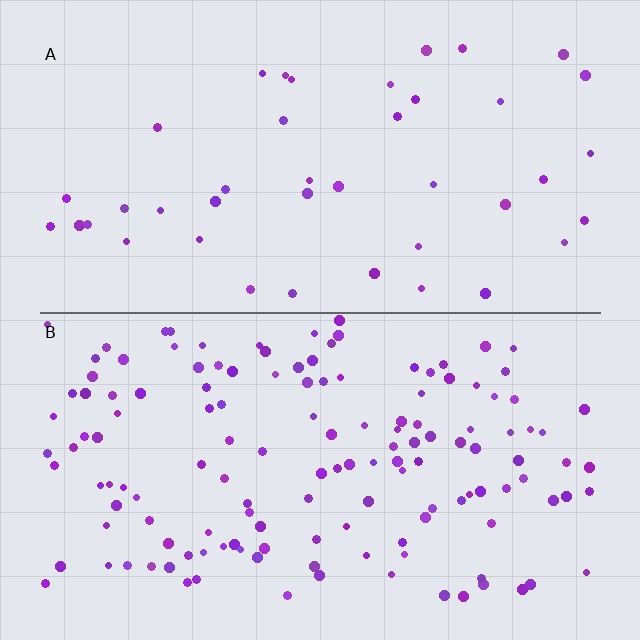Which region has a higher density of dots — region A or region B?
B (the bottom).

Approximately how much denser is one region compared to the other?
Approximately 3.4× — region B over region A.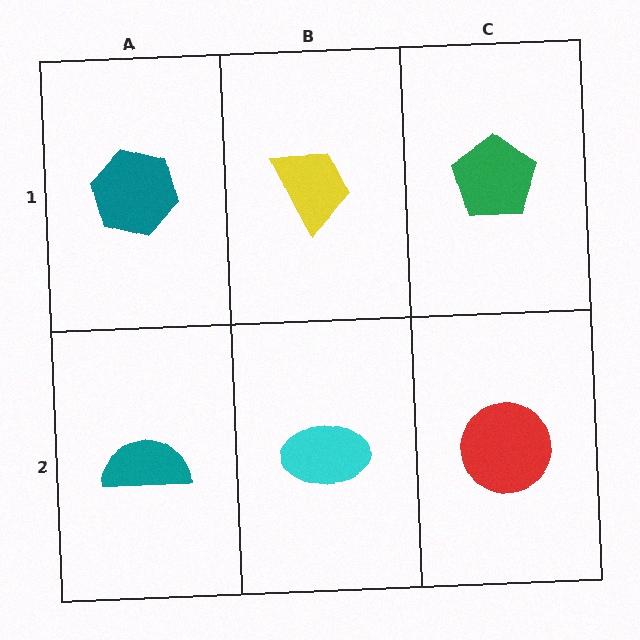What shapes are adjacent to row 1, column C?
A red circle (row 2, column C), a yellow trapezoid (row 1, column B).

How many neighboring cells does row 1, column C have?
2.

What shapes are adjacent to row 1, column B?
A cyan ellipse (row 2, column B), a teal hexagon (row 1, column A), a green pentagon (row 1, column C).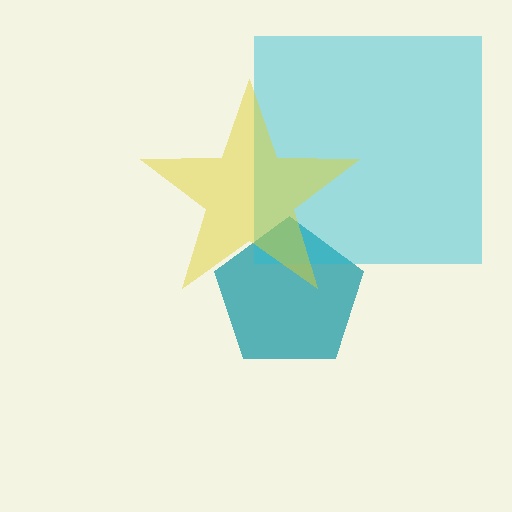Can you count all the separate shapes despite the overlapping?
Yes, there are 3 separate shapes.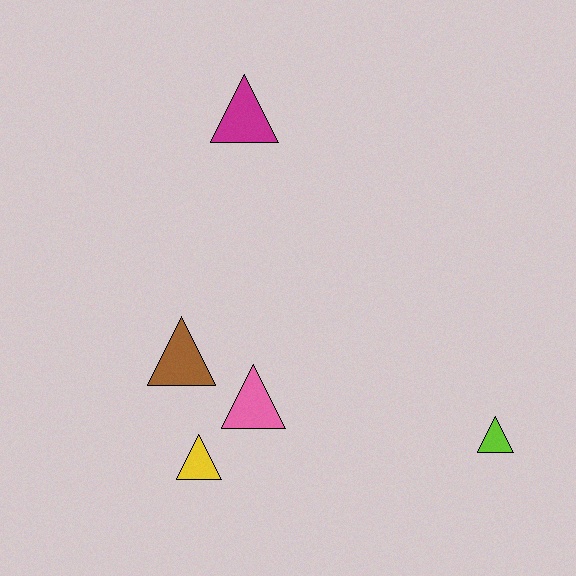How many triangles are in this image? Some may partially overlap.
There are 5 triangles.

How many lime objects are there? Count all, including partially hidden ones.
There is 1 lime object.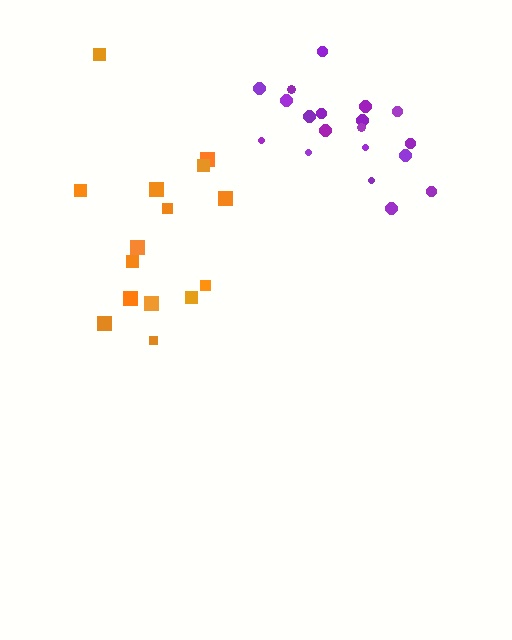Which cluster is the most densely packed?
Purple.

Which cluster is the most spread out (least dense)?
Orange.